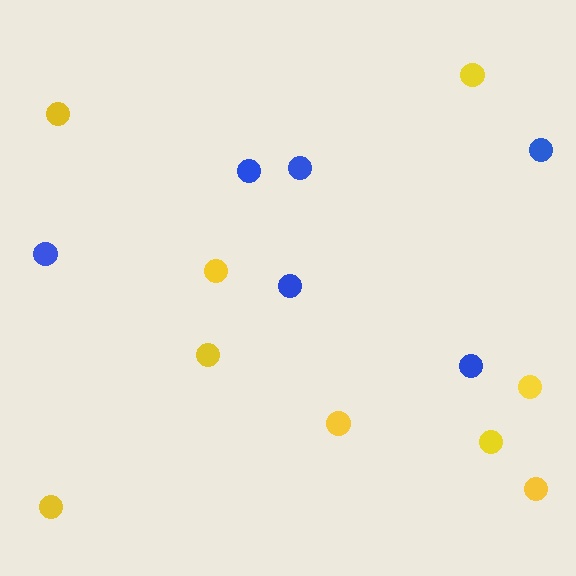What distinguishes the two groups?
There are 2 groups: one group of yellow circles (9) and one group of blue circles (6).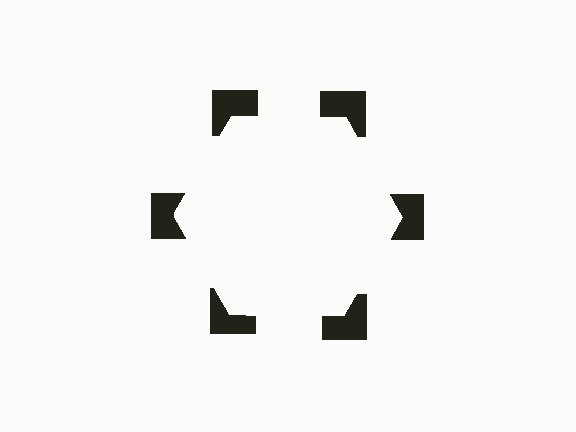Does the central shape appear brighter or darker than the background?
It typically appears slightly brighter than the background, even though no actual brightness change is drawn.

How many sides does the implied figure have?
6 sides.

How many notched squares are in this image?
There are 6 — one at each vertex of the illusory hexagon.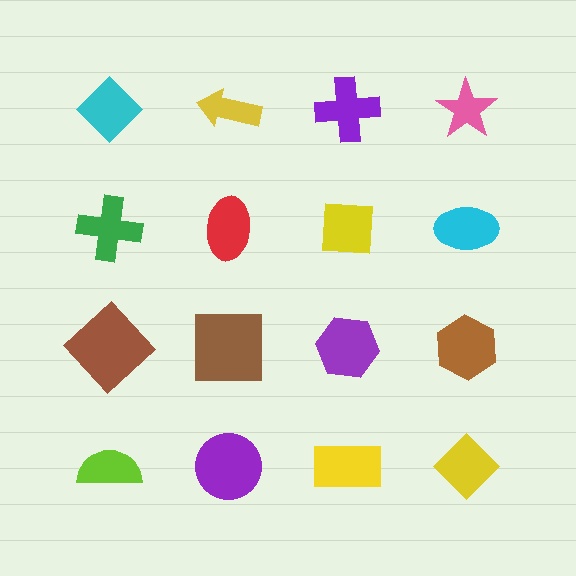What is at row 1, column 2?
A yellow arrow.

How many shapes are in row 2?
4 shapes.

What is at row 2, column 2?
A red ellipse.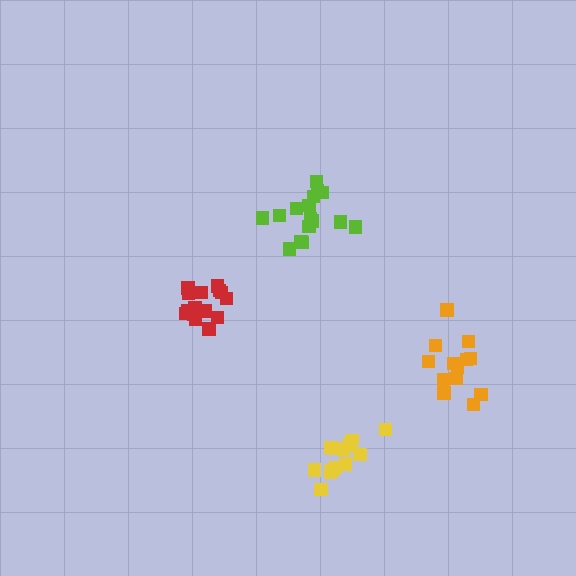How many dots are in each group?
Group 1: 16 dots, Group 2: 13 dots, Group 3: 13 dots, Group 4: 16 dots (58 total).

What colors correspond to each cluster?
The clusters are colored: red, orange, yellow, lime.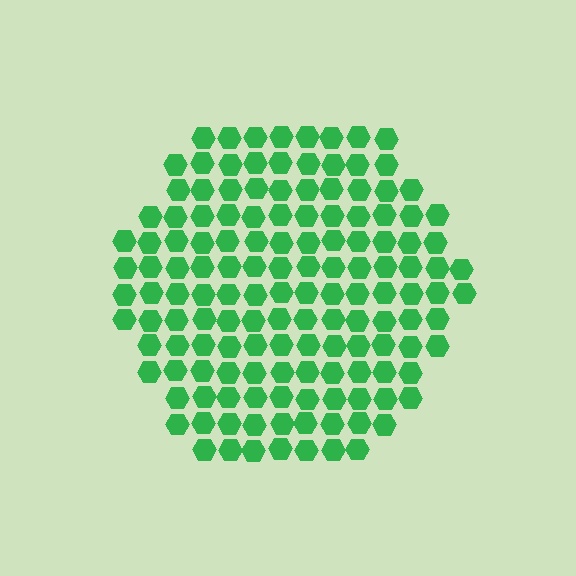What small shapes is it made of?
It is made of small hexagons.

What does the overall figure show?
The overall figure shows a hexagon.